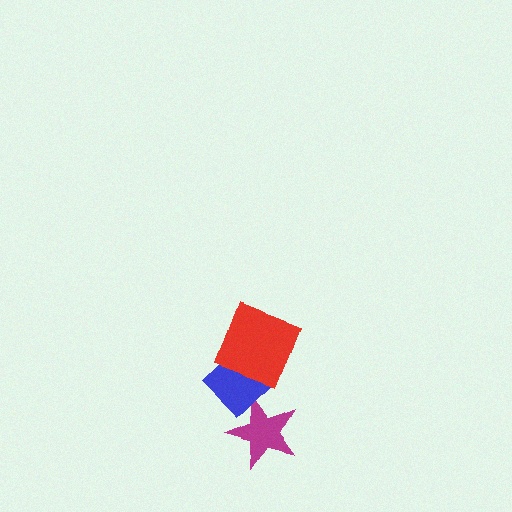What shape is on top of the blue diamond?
The red square is on top of the blue diamond.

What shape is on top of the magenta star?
The blue diamond is on top of the magenta star.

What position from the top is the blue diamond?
The blue diamond is 2nd from the top.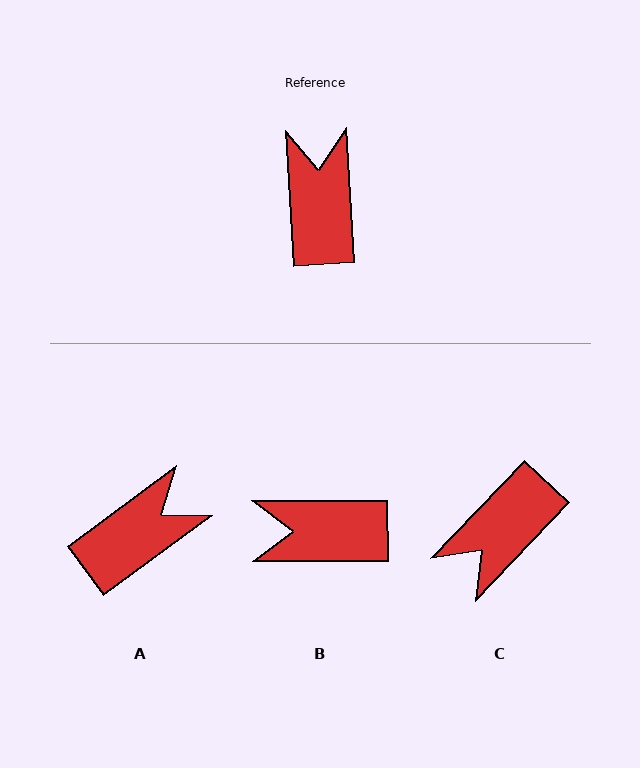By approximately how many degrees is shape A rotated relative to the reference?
Approximately 57 degrees clockwise.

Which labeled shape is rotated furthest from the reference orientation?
C, about 133 degrees away.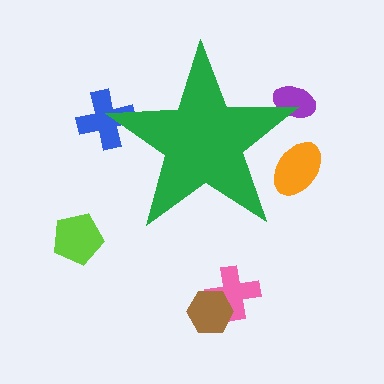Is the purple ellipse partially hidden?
Yes, the purple ellipse is partially hidden behind the green star.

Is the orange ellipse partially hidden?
Yes, the orange ellipse is partially hidden behind the green star.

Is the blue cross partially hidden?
Yes, the blue cross is partially hidden behind the green star.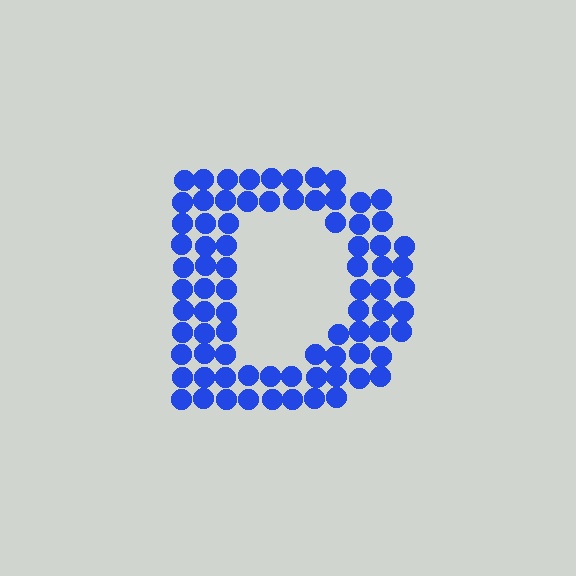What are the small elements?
The small elements are circles.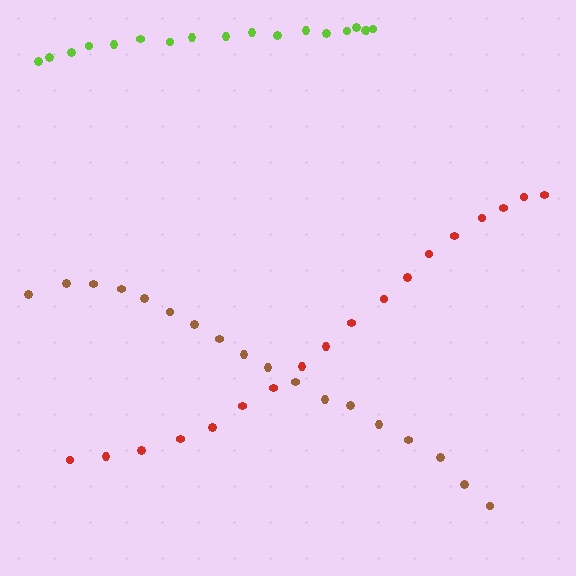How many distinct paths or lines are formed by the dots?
There are 3 distinct paths.